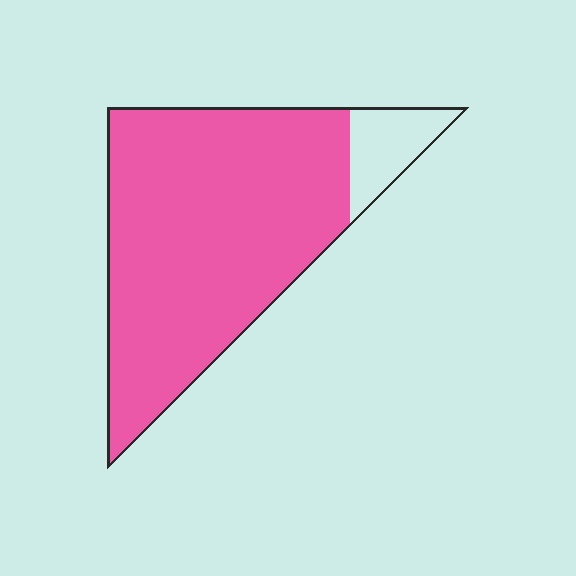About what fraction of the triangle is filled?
About nine tenths (9/10).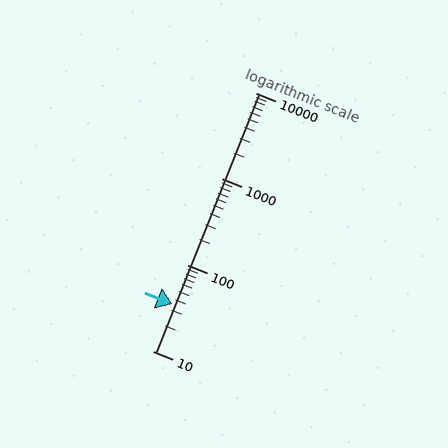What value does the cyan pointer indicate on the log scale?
The pointer indicates approximately 35.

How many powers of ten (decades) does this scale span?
The scale spans 3 decades, from 10 to 10000.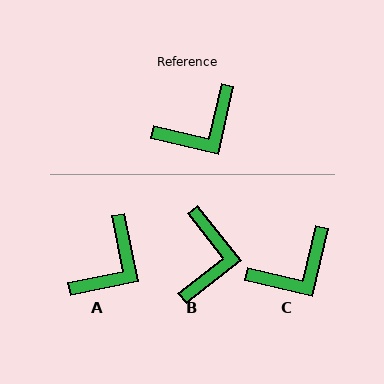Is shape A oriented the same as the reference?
No, it is off by about 25 degrees.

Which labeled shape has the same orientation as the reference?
C.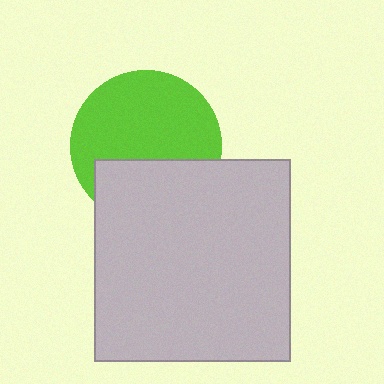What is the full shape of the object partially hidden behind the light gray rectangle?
The partially hidden object is a lime circle.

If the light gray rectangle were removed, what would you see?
You would see the complete lime circle.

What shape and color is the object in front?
The object in front is a light gray rectangle.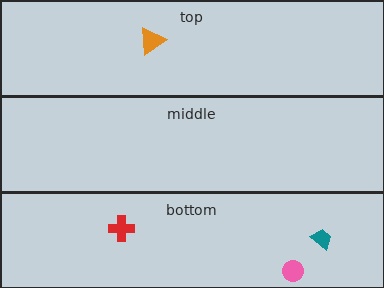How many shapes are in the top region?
1.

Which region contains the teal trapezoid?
The bottom region.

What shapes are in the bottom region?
The pink circle, the red cross, the teal trapezoid.